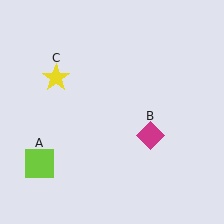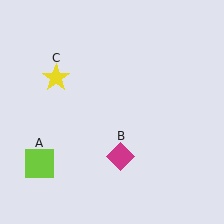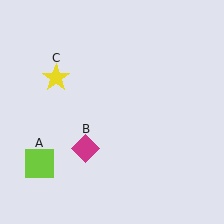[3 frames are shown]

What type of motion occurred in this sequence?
The magenta diamond (object B) rotated clockwise around the center of the scene.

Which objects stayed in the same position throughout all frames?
Lime square (object A) and yellow star (object C) remained stationary.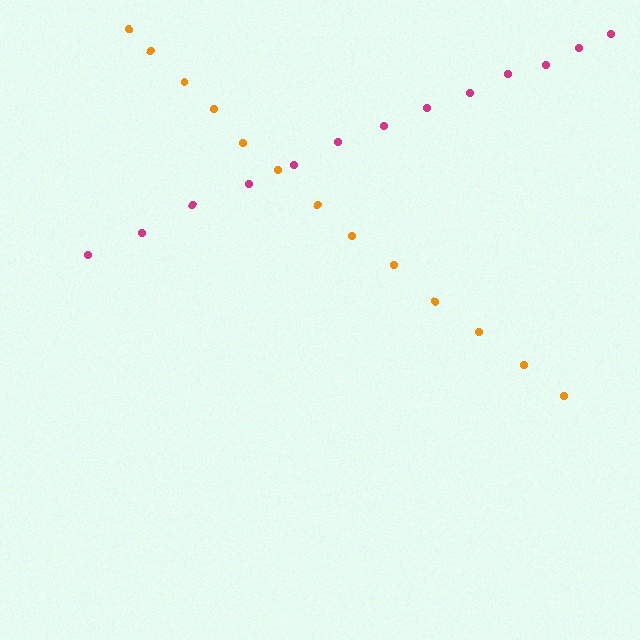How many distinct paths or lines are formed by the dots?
There are 2 distinct paths.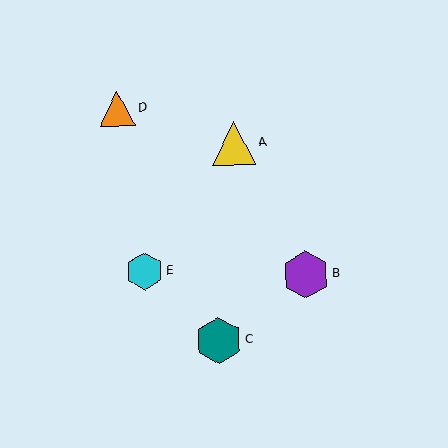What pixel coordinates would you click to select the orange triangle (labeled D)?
Click at (117, 109) to select the orange triangle D.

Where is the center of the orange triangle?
The center of the orange triangle is at (117, 109).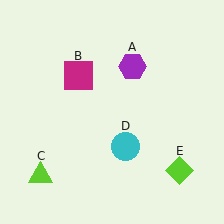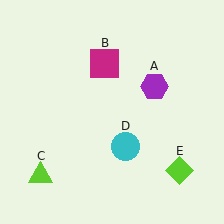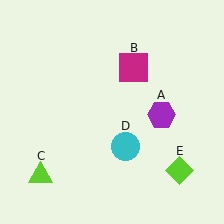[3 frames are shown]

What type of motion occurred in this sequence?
The purple hexagon (object A), magenta square (object B) rotated clockwise around the center of the scene.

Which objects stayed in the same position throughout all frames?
Lime triangle (object C) and cyan circle (object D) and lime diamond (object E) remained stationary.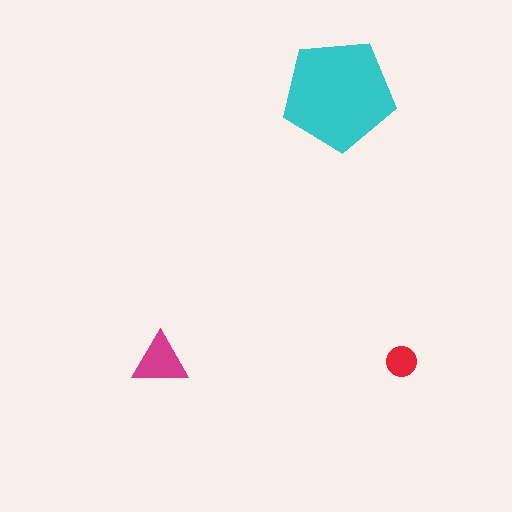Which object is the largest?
The cyan pentagon.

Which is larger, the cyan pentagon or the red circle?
The cyan pentagon.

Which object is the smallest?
The red circle.